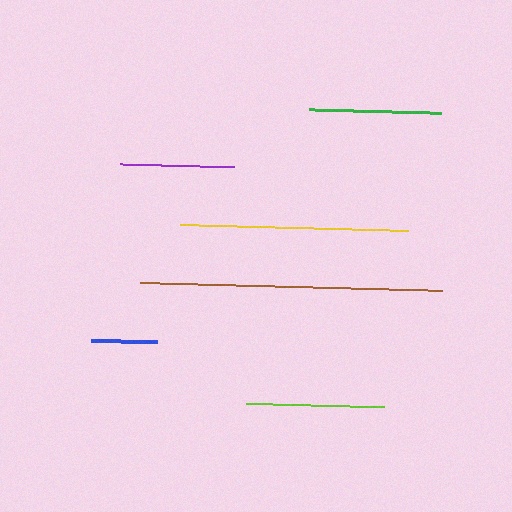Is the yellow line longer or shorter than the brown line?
The brown line is longer than the yellow line.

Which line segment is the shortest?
The blue line is the shortest at approximately 66 pixels.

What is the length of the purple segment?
The purple segment is approximately 113 pixels long.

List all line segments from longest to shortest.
From longest to shortest: brown, yellow, lime, green, purple, blue.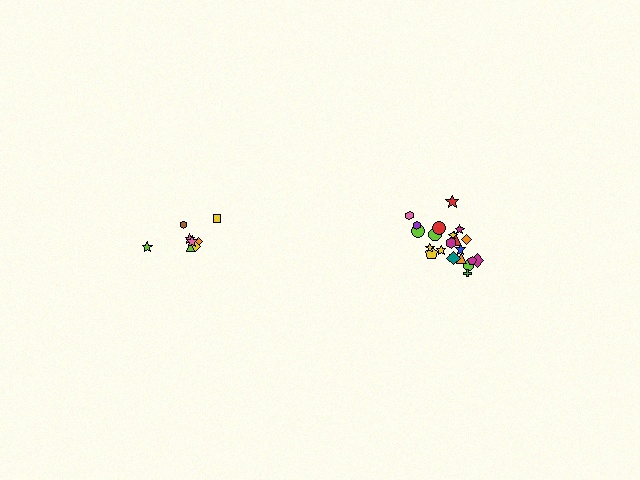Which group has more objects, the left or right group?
The right group.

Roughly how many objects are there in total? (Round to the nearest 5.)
Roughly 30 objects in total.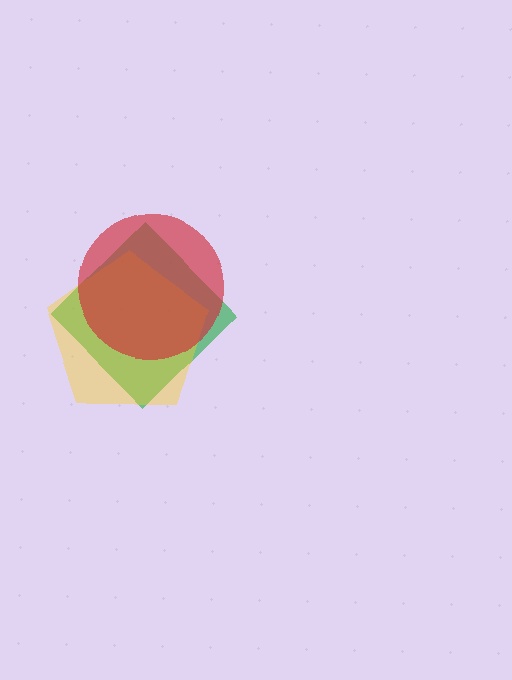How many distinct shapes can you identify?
There are 3 distinct shapes: a green diamond, a yellow pentagon, a red circle.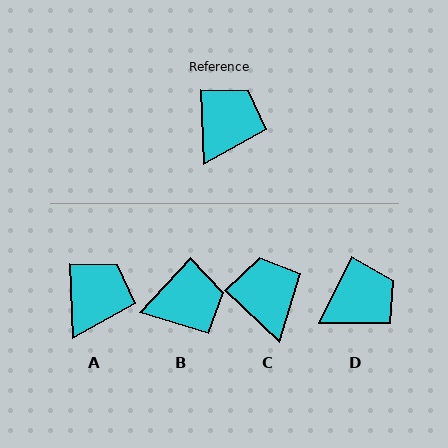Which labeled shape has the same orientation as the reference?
A.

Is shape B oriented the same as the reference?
No, it is off by about 45 degrees.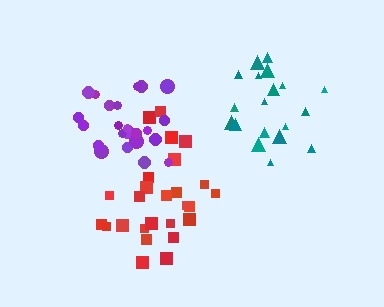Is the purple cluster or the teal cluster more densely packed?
Purple.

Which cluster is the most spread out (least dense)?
Teal.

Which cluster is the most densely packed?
Purple.